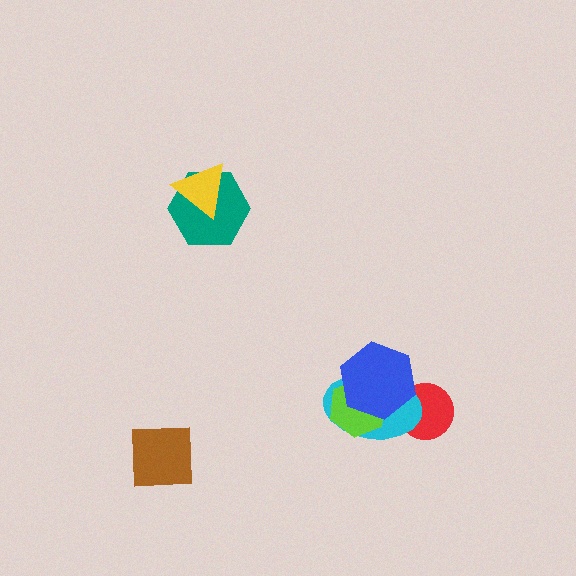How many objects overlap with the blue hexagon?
3 objects overlap with the blue hexagon.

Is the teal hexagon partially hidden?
Yes, it is partially covered by another shape.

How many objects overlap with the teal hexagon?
1 object overlaps with the teal hexagon.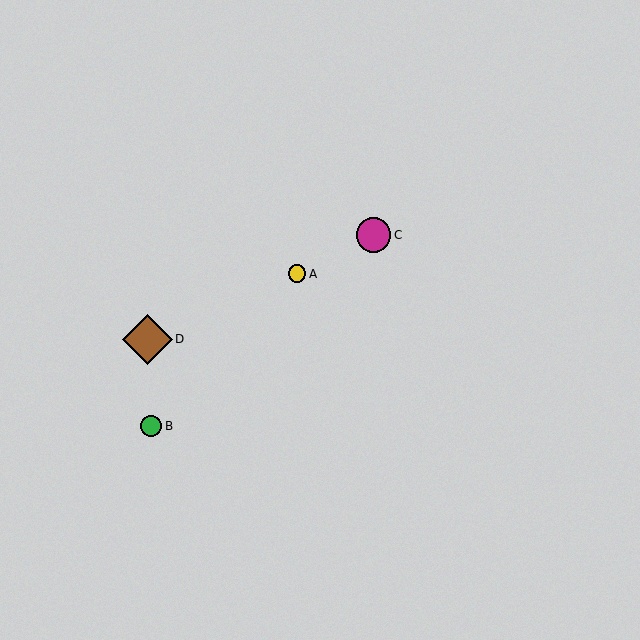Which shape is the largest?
The brown diamond (labeled D) is the largest.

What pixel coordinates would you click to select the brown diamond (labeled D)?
Click at (147, 339) to select the brown diamond D.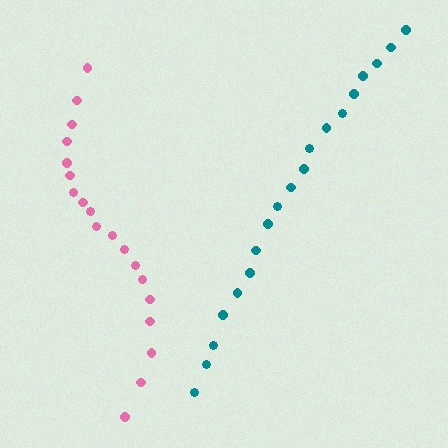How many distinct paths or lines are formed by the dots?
There are 2 distinct paths.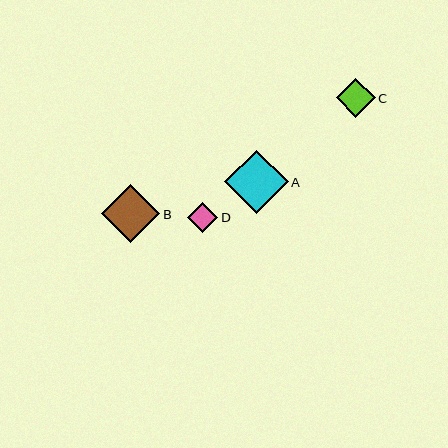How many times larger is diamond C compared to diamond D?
Diamond C is approximately 1.3 times the size of diamond D.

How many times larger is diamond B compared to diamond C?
Diamond B is approximately 1.5 times the size of diamond C.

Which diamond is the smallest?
Diamond D is the smallest with a size of approximately 30 pixels.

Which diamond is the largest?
Diamond A is the largest with a size of approximately 64 pixels.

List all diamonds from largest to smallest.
From largest to smallest: A, B, C, D.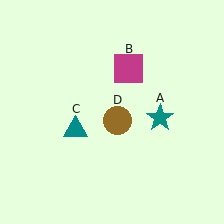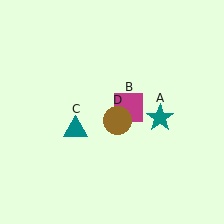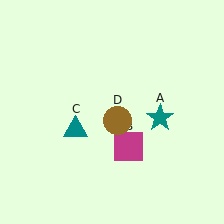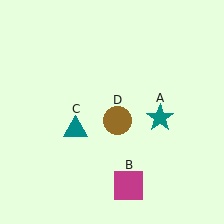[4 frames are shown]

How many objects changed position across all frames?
1 object changed position: magenta square (object B).